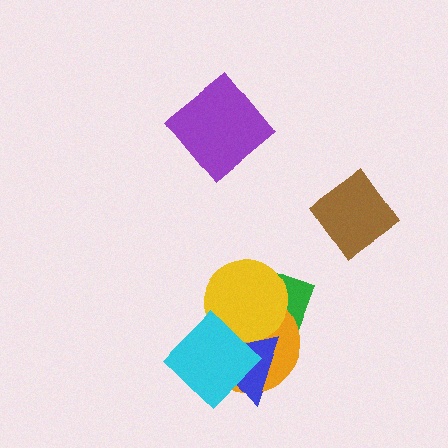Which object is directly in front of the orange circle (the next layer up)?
The blue triangle is directly in front of the orange circle.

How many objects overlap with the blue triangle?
4 objects overlap with the blue triangle.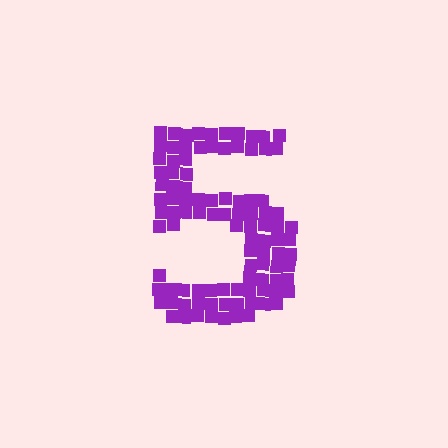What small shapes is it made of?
It is made of small squares.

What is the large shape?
The large shape is the digit 5.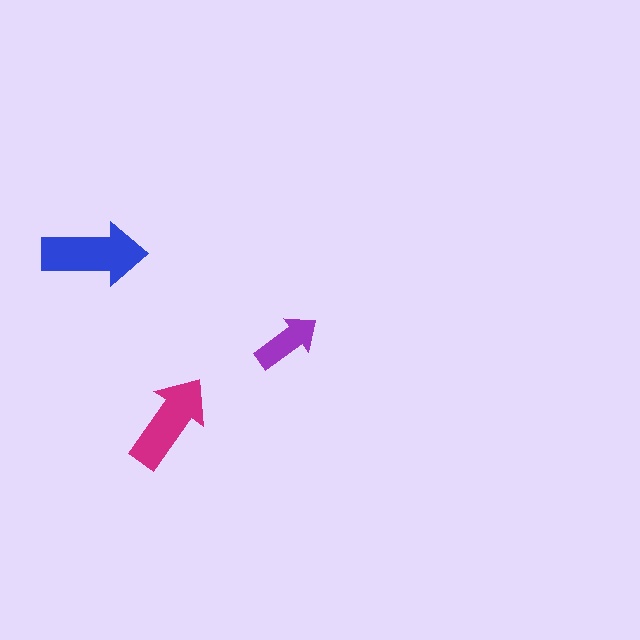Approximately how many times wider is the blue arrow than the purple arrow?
About 1.5 times wider.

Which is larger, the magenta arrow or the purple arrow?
The magenta one.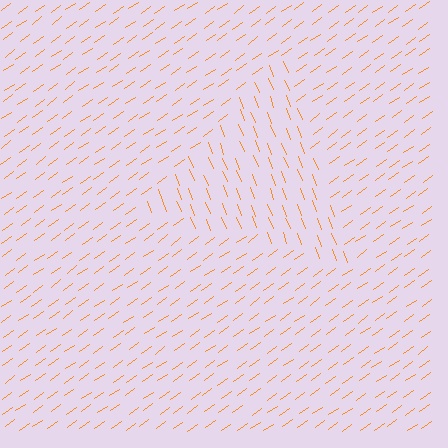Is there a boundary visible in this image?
Yes, there is a texture boundary formed by a change in line orientation.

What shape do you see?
I see a triangle.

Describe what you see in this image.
The image is filled with small orange line segments. A triangle region in the image has lines oriented differently from the surrounding lines, creating a visible texture boundary.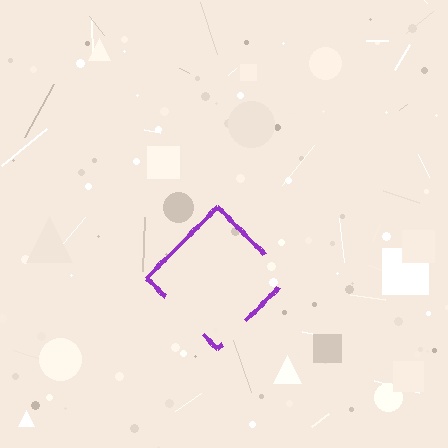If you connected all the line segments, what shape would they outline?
They would outline a diamond.